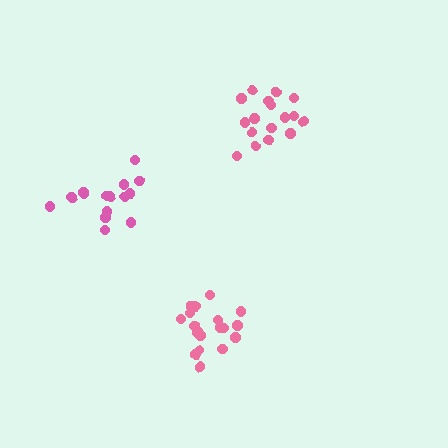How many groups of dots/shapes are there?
There are 3 groups.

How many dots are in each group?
Group 1: 15 dots, Group 2: 17 dots, Group 3: 18 dots (50 total).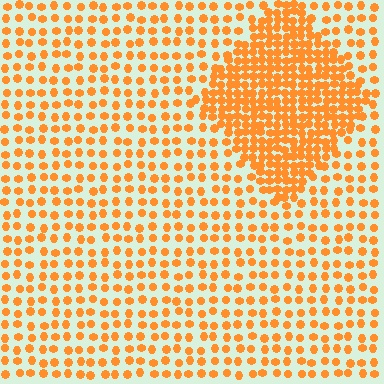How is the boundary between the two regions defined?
The boundary is defined by a change in element density (approximately 2.3x ratio). All elements are the same color, size, and shape.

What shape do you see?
I see a diamond.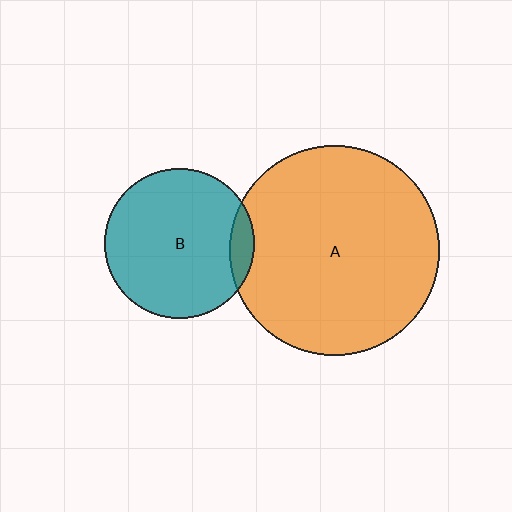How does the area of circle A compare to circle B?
Approximately 2.0 times.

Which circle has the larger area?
Circle A (orange).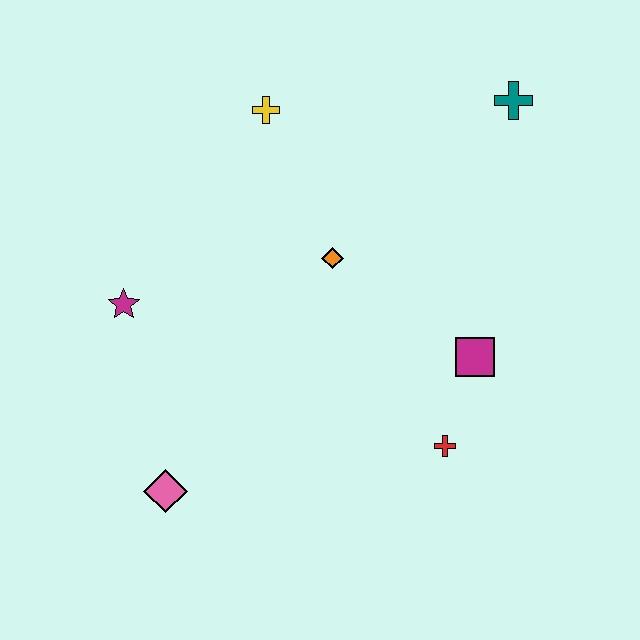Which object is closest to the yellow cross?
The orange diamond is closest to the yellow cross.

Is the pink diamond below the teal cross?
Yes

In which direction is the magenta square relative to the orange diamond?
The magenta square is to the right of the orange diamond.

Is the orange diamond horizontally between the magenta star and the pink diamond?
No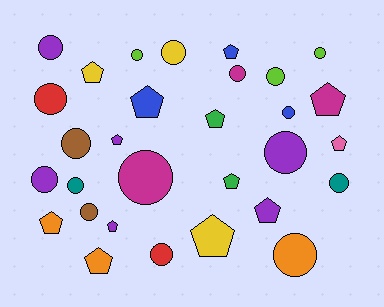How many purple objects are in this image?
There are 6 purple objects.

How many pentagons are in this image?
There are 13 pentagons.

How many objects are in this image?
There are 30 objects.